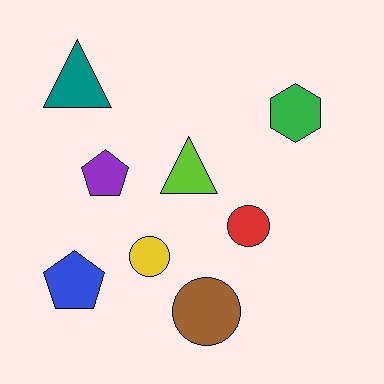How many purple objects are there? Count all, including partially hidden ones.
There is 1 purple object.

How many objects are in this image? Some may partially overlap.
There are 8 objects.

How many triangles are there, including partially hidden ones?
There are 2 triangles.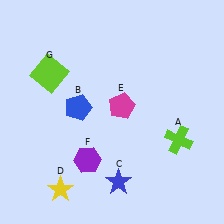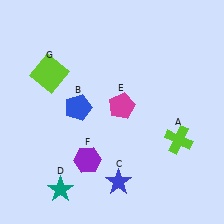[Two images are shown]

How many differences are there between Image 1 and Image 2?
There is 1 difference between the two images.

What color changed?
The star (D) changed from yellow in Image 1 to teal in Image 2.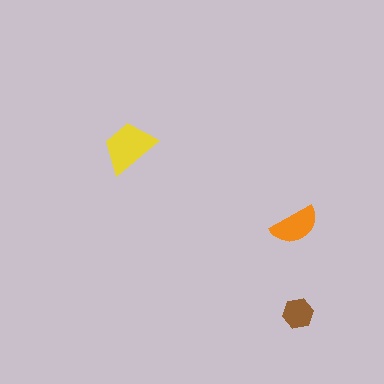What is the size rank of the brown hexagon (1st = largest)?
3rd.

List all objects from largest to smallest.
The yellow trapezoid, the orange semicircle, the brown hexagon.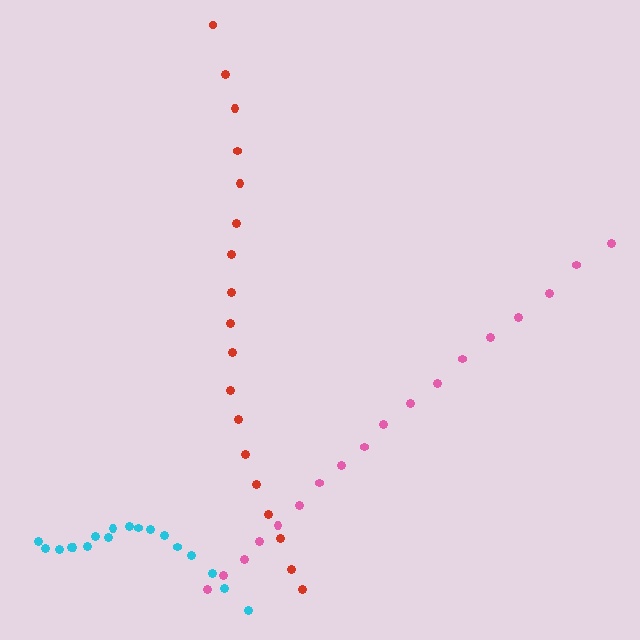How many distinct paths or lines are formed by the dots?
There are 3 distinct paths.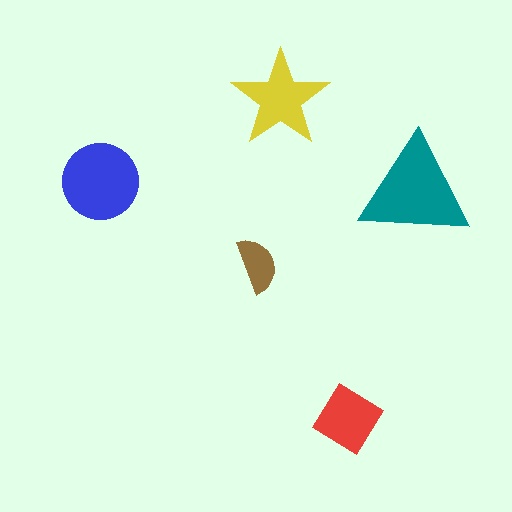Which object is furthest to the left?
The blue circle is leftmost.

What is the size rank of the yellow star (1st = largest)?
3rd.